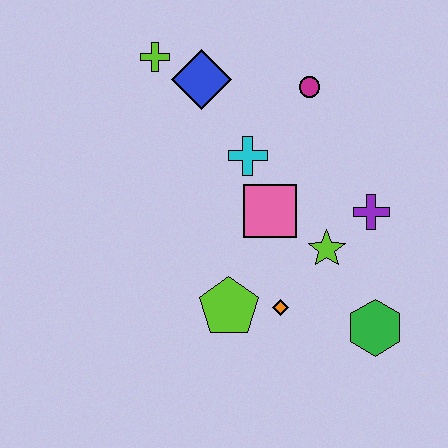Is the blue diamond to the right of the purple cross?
No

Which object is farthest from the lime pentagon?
The lime cross is farthest from the lime pentagon.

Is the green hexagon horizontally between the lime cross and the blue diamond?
No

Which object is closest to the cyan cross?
The pink square is closest to the cyan cross.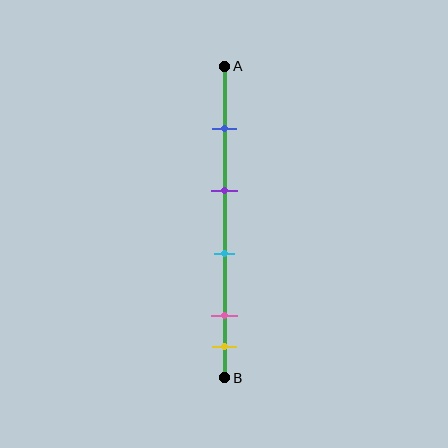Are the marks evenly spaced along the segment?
No, the marks are not evenly spaced.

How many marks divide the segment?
There are 5 marks dividing the segment.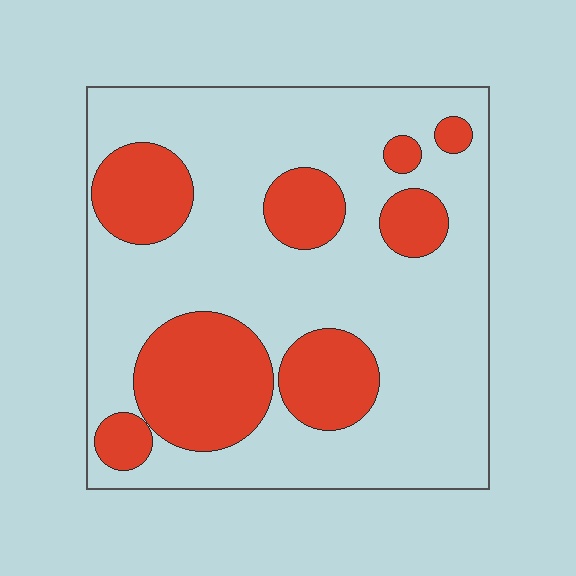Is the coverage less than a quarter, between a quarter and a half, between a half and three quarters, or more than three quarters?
Between a quarter and a half.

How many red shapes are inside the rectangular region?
8.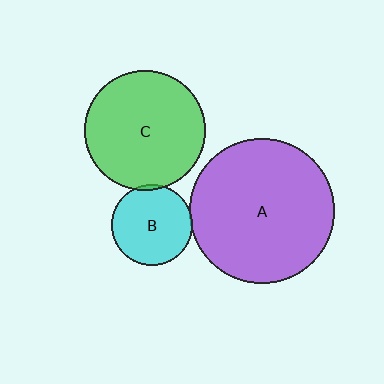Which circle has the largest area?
Circle A (purple).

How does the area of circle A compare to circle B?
Approximately 3.2 times.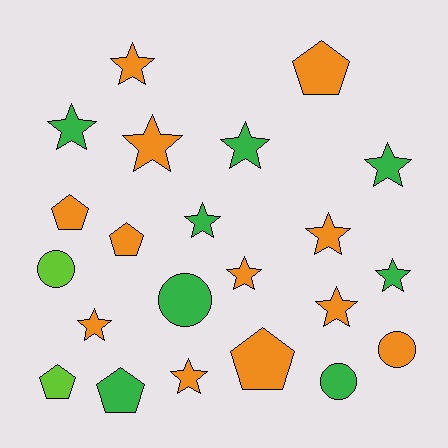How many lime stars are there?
There are no lime stars.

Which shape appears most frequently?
Star, with 12 objects.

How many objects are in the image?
There are 22 objects.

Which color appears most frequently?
Orange, with 12 objects.